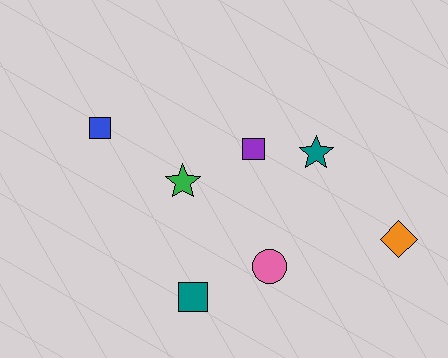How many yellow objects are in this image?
There are no yellow objects.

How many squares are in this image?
There are 3 squares.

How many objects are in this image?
There are 7 objects.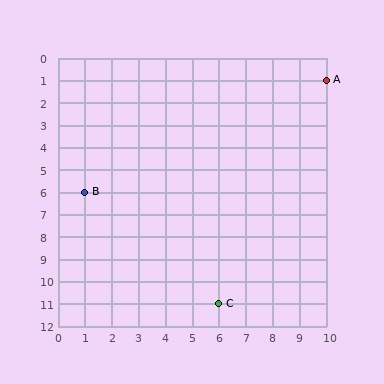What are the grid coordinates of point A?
Point A is at grid coordinates (10, 1).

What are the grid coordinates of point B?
Point B is at grid coordinates (1, 6).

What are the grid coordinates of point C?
Point C is at grid coordinates (6, 11).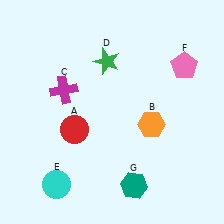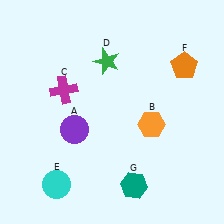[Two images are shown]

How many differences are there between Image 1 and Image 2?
There are 2 differences between the two images.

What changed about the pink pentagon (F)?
In Image 1, F is pink. In Image 2, it changed to orange.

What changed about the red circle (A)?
In Image 1, A is red. In Image 2, it changed to purple.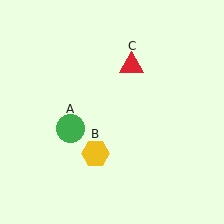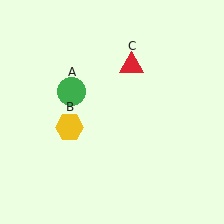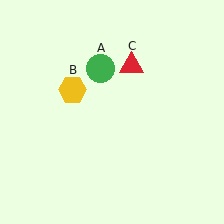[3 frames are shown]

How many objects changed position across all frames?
2 objects changed position: green circle (object A), yellow hexagon (object B).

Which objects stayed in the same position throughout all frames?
Red triangle (object C) remained stationary.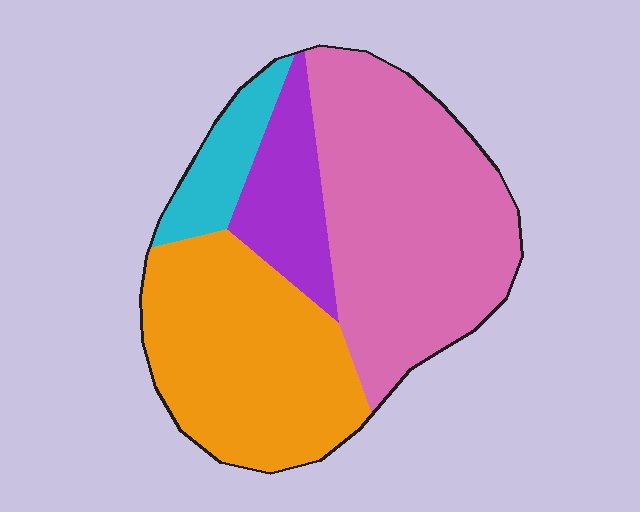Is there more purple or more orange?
Orange.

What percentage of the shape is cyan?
Cyan takes up less than a quarter of the shape.